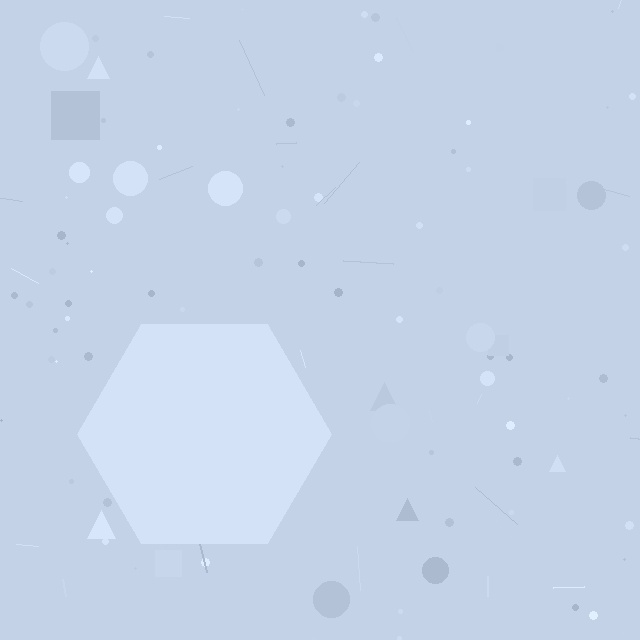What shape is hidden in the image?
A hexagon is hidden in the image.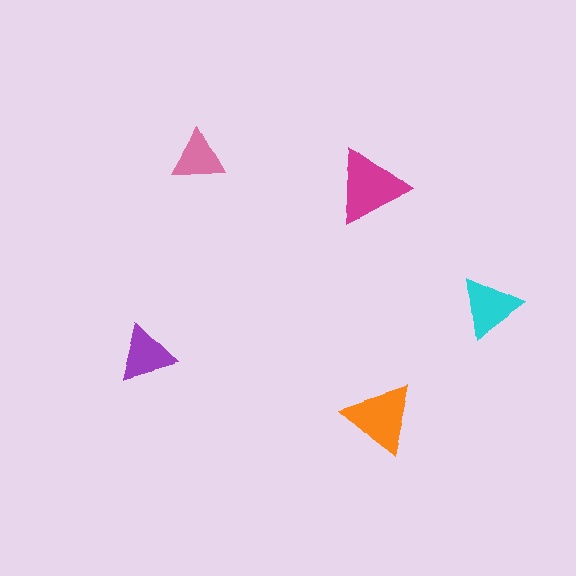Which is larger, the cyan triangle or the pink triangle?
The cyan one.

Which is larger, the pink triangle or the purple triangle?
The purple one.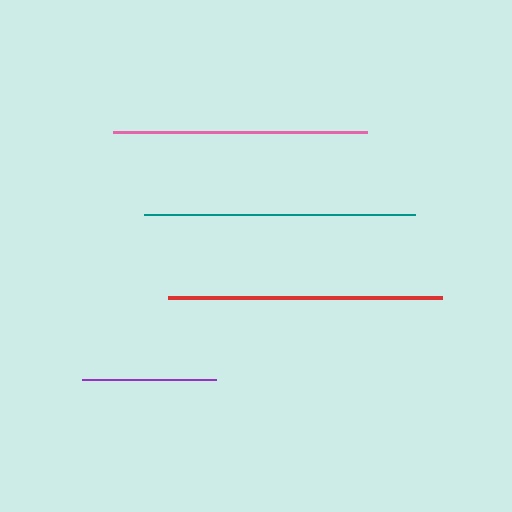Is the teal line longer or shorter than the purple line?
The teal line is longer than the purple line.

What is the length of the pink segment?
The pink segment is approximately 254 pixels long.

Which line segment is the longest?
The red line is the longest at approximately 274 pixels.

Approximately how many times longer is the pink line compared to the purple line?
The pink line is approximately 1.9 times the length of the purple line.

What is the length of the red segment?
The red segment is approximately 274 pixels long.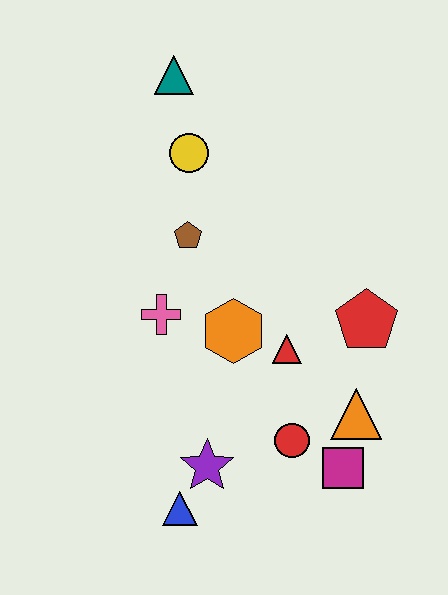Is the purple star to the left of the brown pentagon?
No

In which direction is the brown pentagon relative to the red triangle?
The brown pentagon is above the red triangle.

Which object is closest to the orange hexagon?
The red triangle is closest to the orange hexagon.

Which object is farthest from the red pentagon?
The teal triangle is farthest from the red pentagon.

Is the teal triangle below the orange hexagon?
No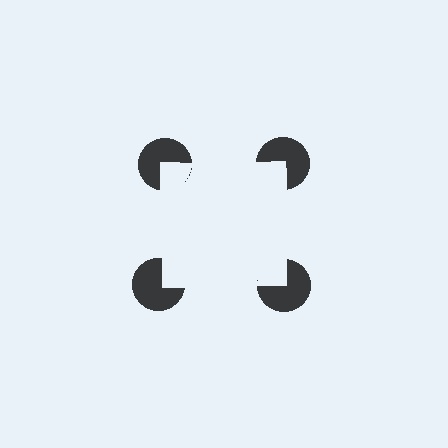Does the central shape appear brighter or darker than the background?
It typically appears slightly brighter than the background, even though no actual brightness change is drawn.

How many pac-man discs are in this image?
There are 4 — one at each vertex of the illusory square.